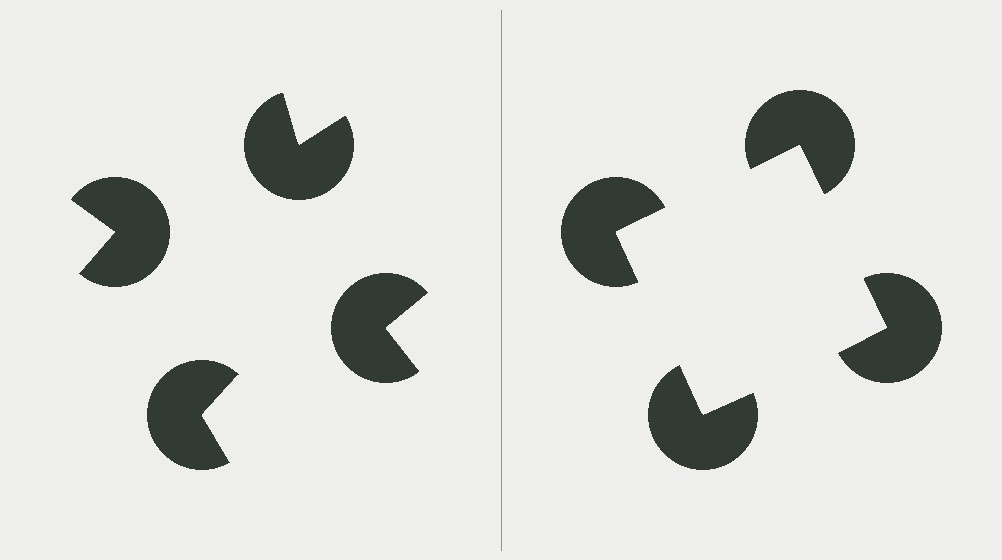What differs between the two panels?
The pac-man discs are positioned identically on both sides; only the wedge orientations differ. On the right they align to a square; on the left they are misaligned.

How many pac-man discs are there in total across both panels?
8 — 4 on each side.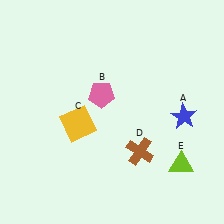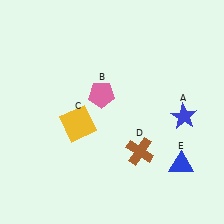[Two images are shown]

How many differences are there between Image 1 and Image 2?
There is 1 difference between the two images.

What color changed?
The triangle (E) changed from lime in Image 1 to blue in Image 2.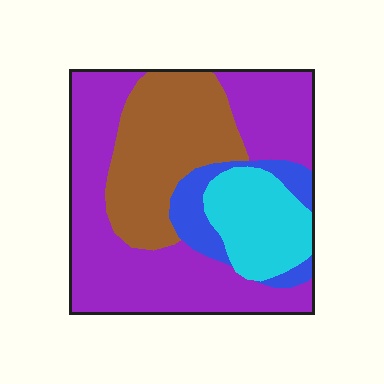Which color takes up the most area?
Purple, at roughly 50%.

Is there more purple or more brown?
Purple.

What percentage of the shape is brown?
Brown takes up about one quarter (1/4) of the shape.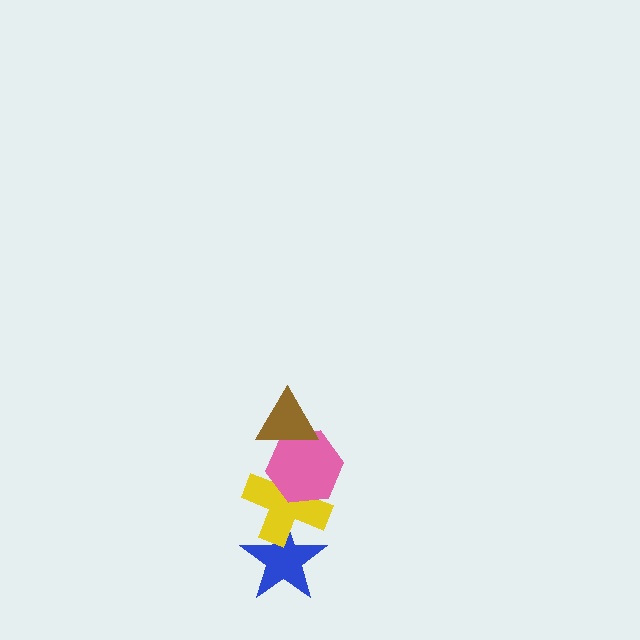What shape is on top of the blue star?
The yellow cross is on top of the blue star.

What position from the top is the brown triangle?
The brown triangle is 1st from the top.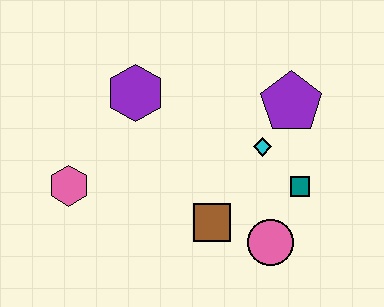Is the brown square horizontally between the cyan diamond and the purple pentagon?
No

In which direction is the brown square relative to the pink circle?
The brown square is to the left of the pink circle.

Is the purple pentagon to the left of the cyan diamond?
No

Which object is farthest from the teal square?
The pink hexagon is farthest from the teal square.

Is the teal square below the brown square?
No